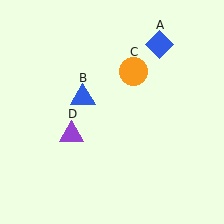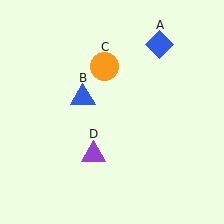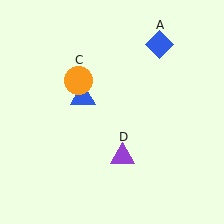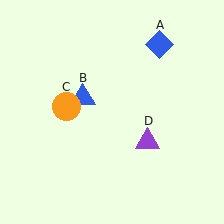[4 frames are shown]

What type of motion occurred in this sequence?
The orange circle (object C), purple triangle (object D) rotated counterclockwise around the center of the scene.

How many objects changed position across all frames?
2 objects changed position: orange circle (object C), purple triangle (object D).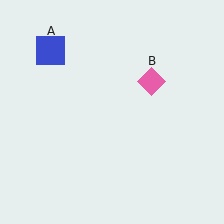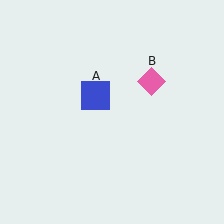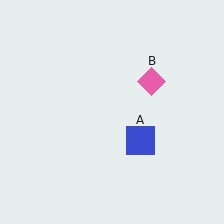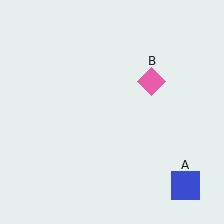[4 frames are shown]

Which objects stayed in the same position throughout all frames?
Pink diamond (object B) remained stationary.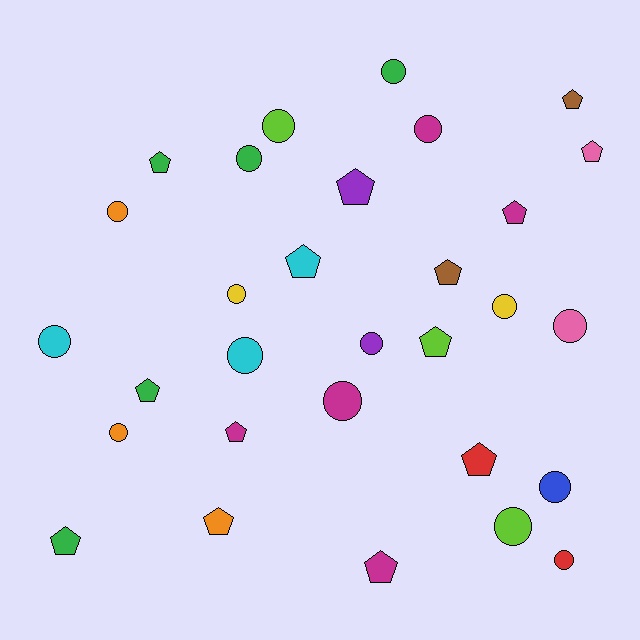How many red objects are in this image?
There are 2 red objects.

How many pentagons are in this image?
There are 14 pentagons.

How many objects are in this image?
There are 30 objects.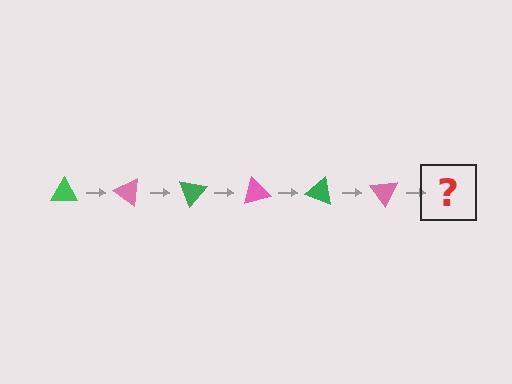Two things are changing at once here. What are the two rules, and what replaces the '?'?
The two rules are that it rotates 35 degrees each step and the color cycles through green and pink. The '?' should be a green triangle, rotated 210 degrees from the start.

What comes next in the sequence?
The next element should be a green triangle, rotated 210 degrees from the start.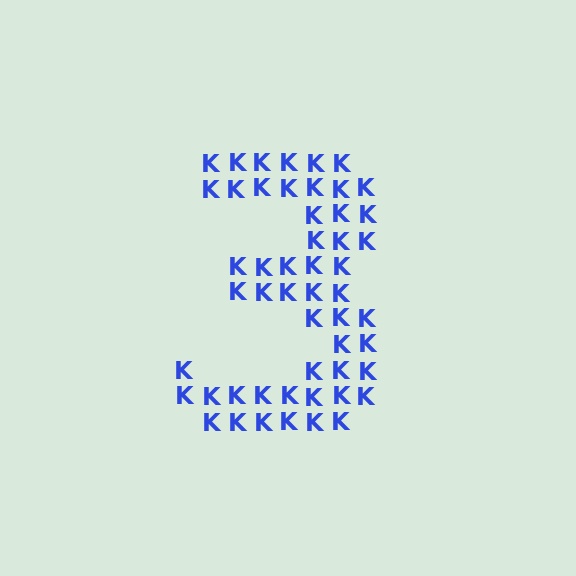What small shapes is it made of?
It is made of small letter K's.